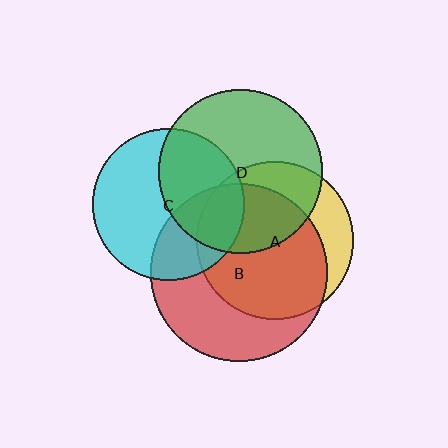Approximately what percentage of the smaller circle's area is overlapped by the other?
Approximately 30%.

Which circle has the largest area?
Circle B (red).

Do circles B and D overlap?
Yes.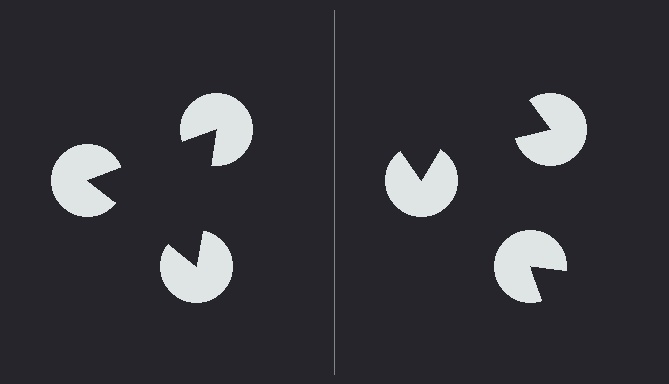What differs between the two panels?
The pac-man discs are positioned identically on both sides; only the wedge orientations differ. On the left they align to a triangle; on the right they are misaligned.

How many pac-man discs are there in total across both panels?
6 — 3 on each side.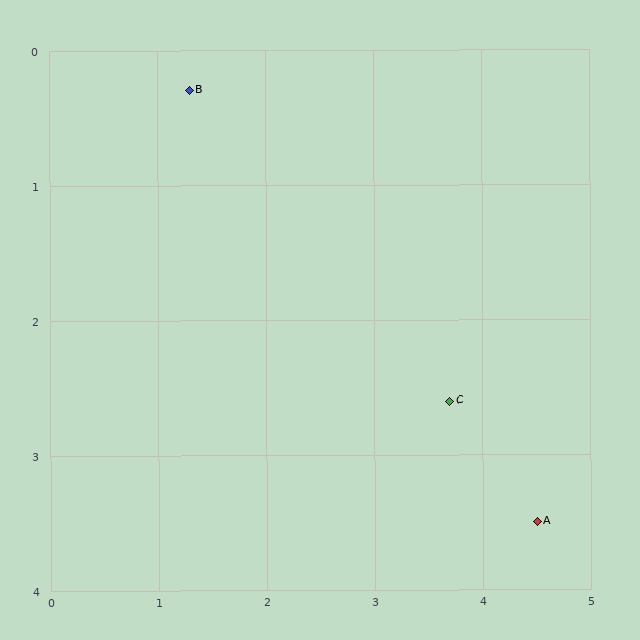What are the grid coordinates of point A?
Point A is at approximately (4.5, 3.5).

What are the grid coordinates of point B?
Point B is at approximately (1.3, 0.3).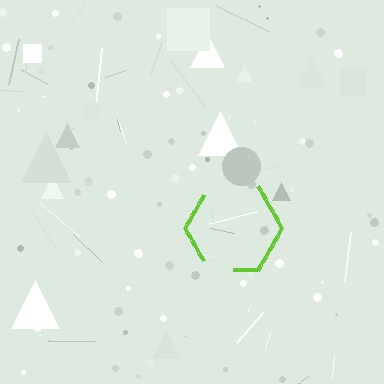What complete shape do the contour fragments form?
The contour fragments form a hexagon.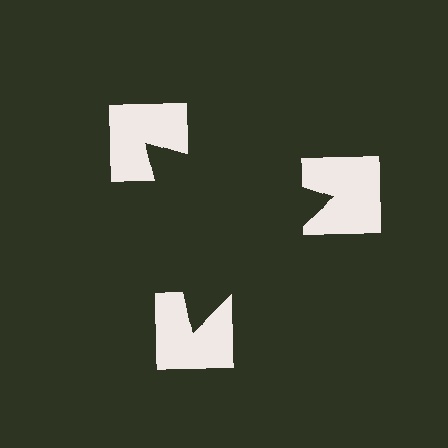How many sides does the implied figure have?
3 sides.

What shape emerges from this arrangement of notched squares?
An illusory triangle — its edges are inferred from the aligned wedge cuts in the notched squares, not physically drawn.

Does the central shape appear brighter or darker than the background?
It typically appears slightly darker than the background, even though no actual brightness change is drawn.